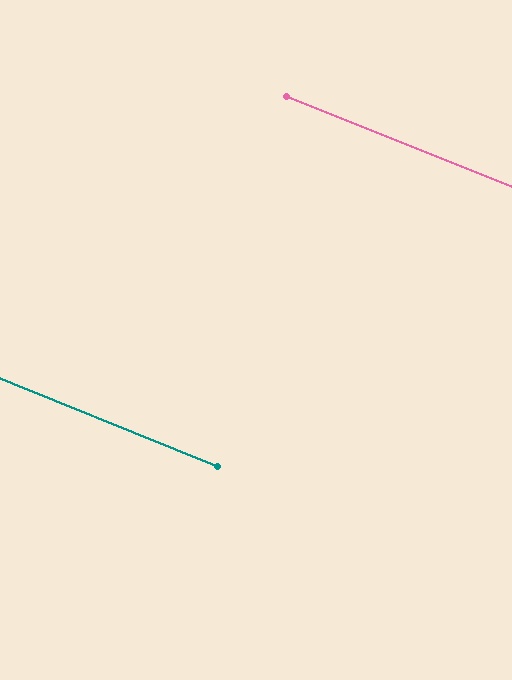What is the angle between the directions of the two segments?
Approximately 0 degrees.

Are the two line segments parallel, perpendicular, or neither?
Parallel — their directions differ by only 0.2°.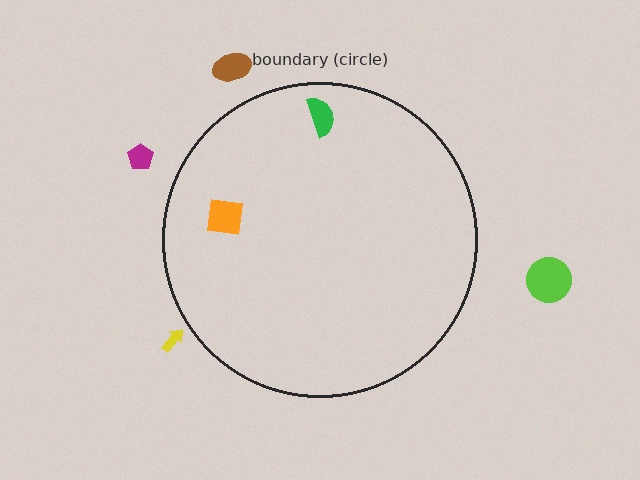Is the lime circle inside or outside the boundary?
Outside.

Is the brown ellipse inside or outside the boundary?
Outside.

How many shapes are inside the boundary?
2 inside, 4 outside.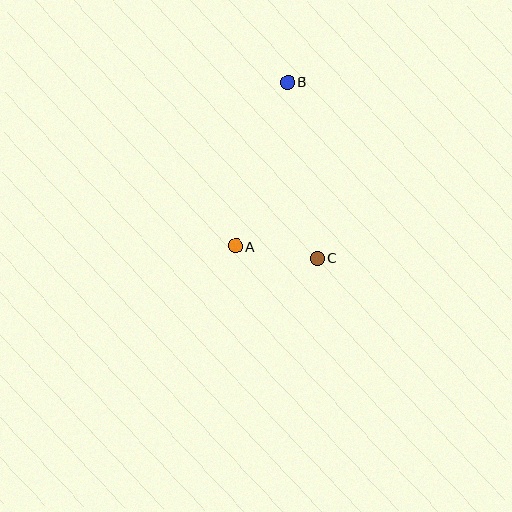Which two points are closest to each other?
Points A and C are closest to each other.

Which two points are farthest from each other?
Points B and C are farthest from each other.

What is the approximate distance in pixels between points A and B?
The distance between A and B is approximately 172 pixels.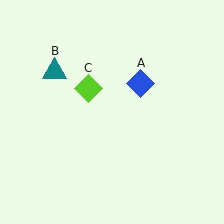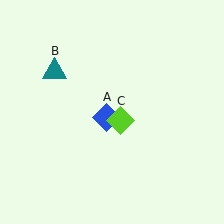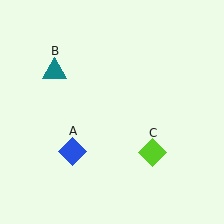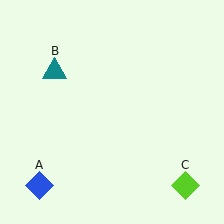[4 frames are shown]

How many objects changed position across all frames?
2 objects changed position: blue diamond (object A), lime diamond (object C).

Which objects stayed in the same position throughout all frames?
Teal triangle (object B) remained stationary.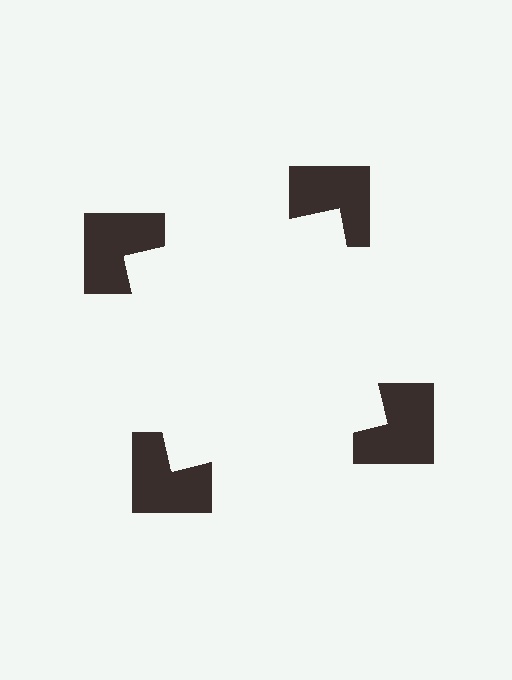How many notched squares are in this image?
There are 4 — one at each vertex of the illusory square.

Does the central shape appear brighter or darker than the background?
It typically appears slightly brighter than the background, even though no actual brightness change is drawn.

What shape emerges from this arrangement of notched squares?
An illusory square — its edges are inferred from the aligned wedge cuts in the notched squares, not physically drawn.